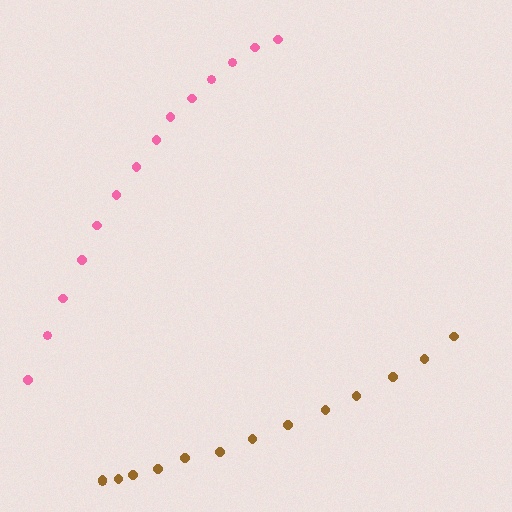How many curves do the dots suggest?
There are 2 distinct paths.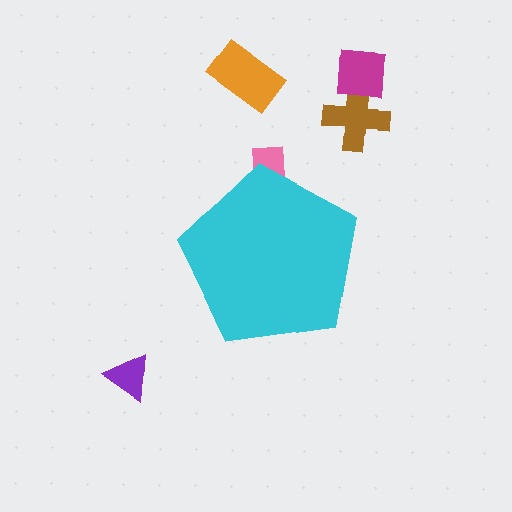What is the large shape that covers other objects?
A cyan pentagon.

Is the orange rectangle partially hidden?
No, the orange rectangle is fully visible.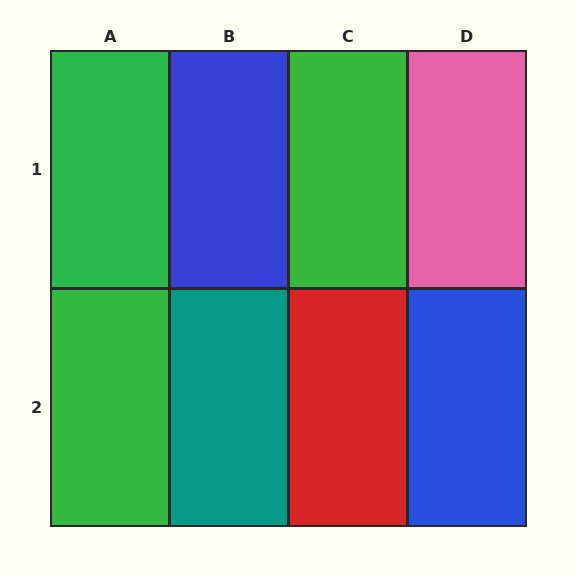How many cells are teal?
1 cell is teal.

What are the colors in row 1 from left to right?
Green, blue, green, pink.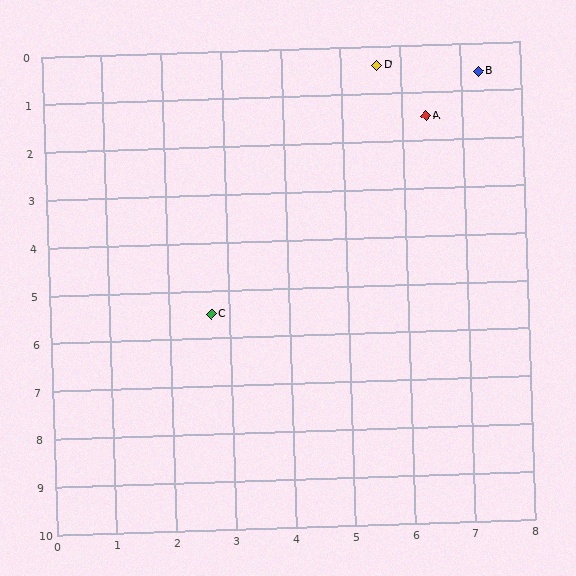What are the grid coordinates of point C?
Point C is at approximately (2.7, 5.5).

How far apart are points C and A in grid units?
Points C and A are about 5.4 grid units apart.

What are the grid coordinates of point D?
Point D is at approximately (5.6, 0.4).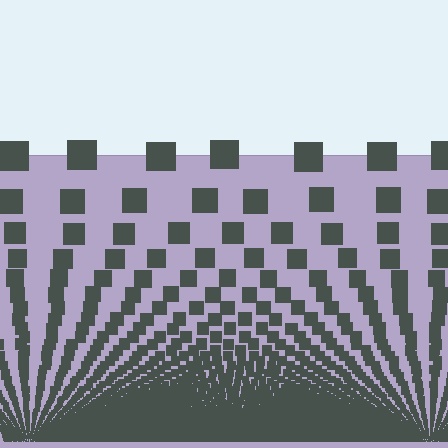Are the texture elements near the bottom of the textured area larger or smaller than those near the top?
Smaller. The gradient is inverted — elements near the bottom are smaller and denser.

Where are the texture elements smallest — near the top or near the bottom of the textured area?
Near the bottom.